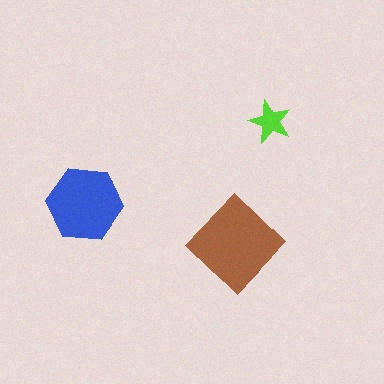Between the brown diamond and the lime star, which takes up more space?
The brown diamond.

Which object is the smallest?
The lime star.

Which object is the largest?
The brown diamond.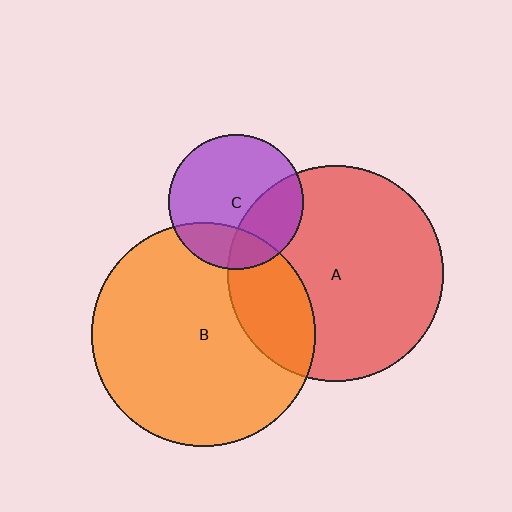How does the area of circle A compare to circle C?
Approximately 2.6 times.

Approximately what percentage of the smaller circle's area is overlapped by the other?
Approximately 30%.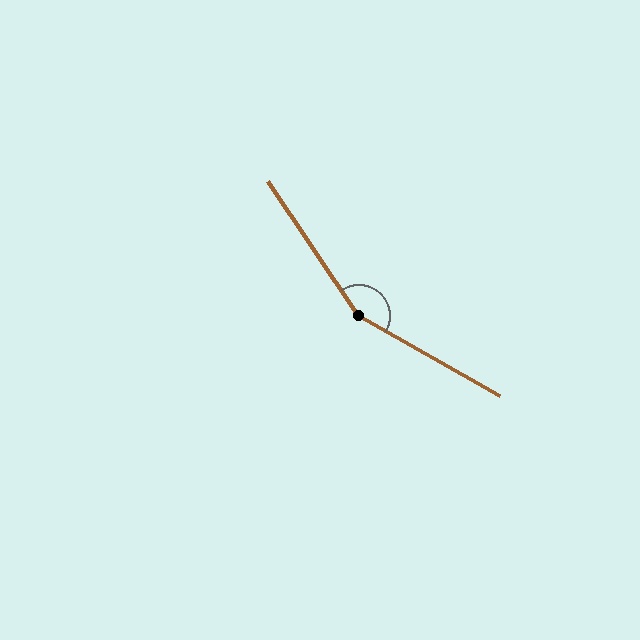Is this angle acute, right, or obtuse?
It is obtuse.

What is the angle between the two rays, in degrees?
Approximately 154 degrees.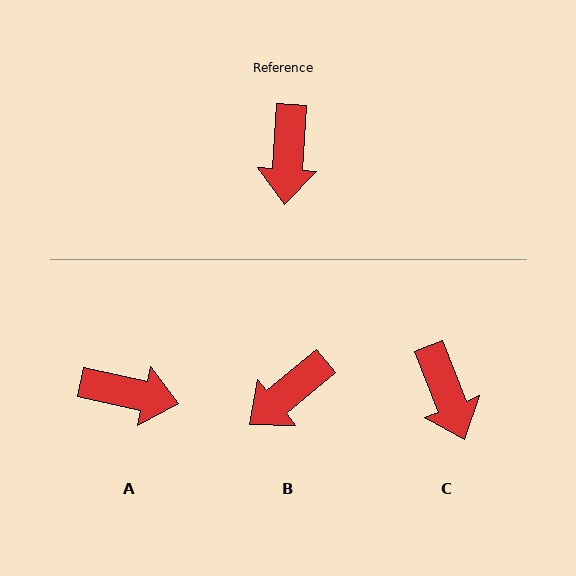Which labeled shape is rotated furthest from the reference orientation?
A, about 81 degrees away.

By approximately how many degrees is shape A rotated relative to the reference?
Approximately 81 degrees counter-clockwise.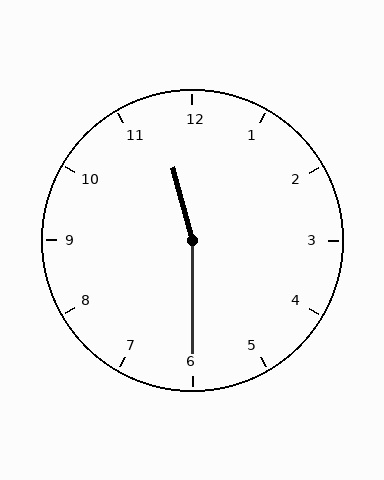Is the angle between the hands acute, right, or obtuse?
It is obtuse.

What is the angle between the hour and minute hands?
Approximately 165 degrees.